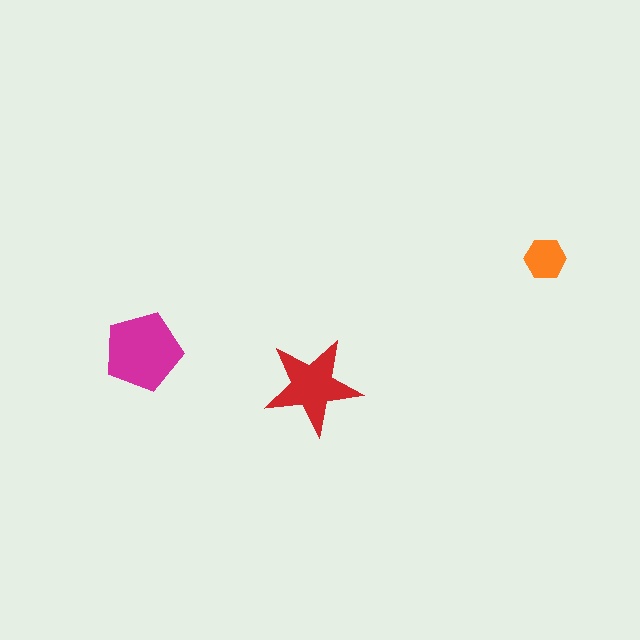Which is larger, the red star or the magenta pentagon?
The magenta pentagon.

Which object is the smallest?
The orange hexagon.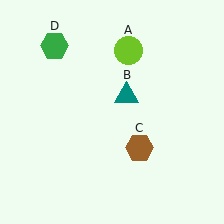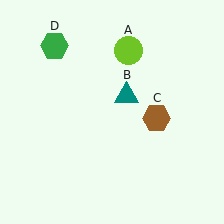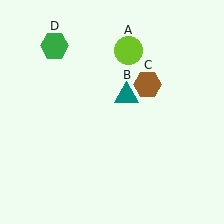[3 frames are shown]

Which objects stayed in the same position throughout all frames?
Lime circle (object A) and teal triangle (object B) and green hexagon (object D) remained stationary.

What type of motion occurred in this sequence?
The brown hexagon (object C) rotated counterclockwise around the center of the scene.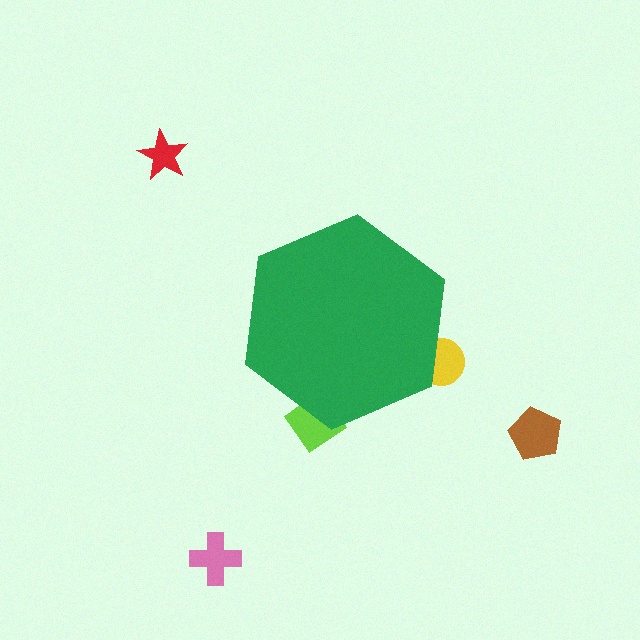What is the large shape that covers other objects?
A green hexagon.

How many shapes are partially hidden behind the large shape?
2 shapes are partially hidden.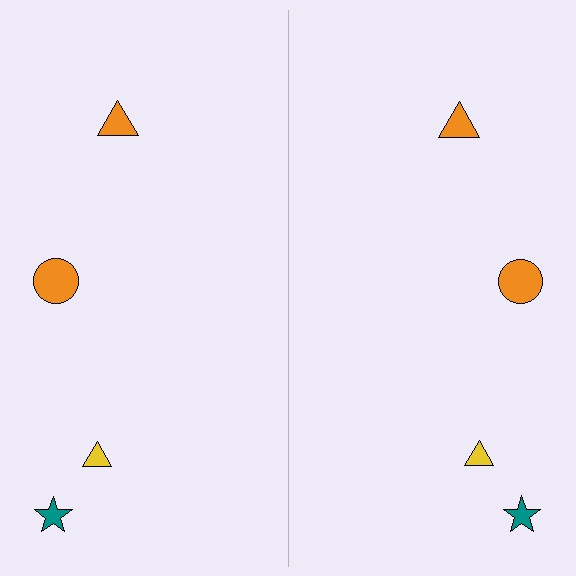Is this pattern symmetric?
Yes, this pattern has bilateral (reflection) symmetry.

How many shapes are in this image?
There are 8 shapes in this image.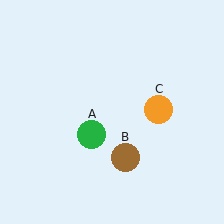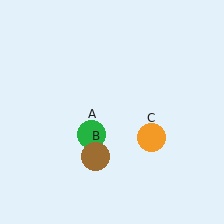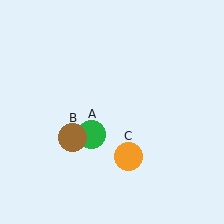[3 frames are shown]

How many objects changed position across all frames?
2 objects changed position: brown circle (object B), orange circle (object C).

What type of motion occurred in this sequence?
The brown circle (object B), orange circle (object C) rotated clockwise around the center of the scene.